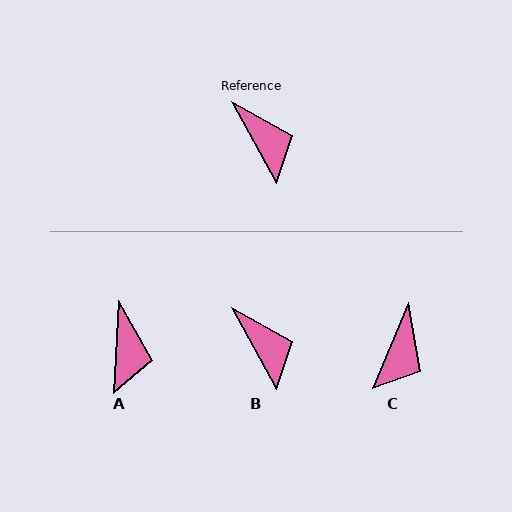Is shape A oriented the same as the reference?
No, it is off by about 32 degrees.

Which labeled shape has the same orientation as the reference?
B.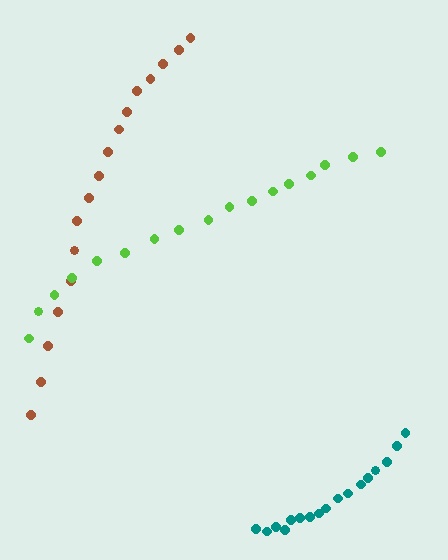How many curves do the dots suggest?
There are 3 distinct paths.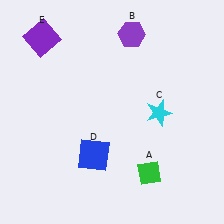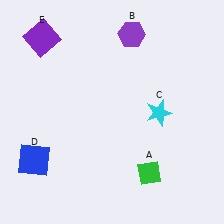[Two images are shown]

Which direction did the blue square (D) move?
The blue square (D) moved left.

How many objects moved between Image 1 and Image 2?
1 object moved between the two images.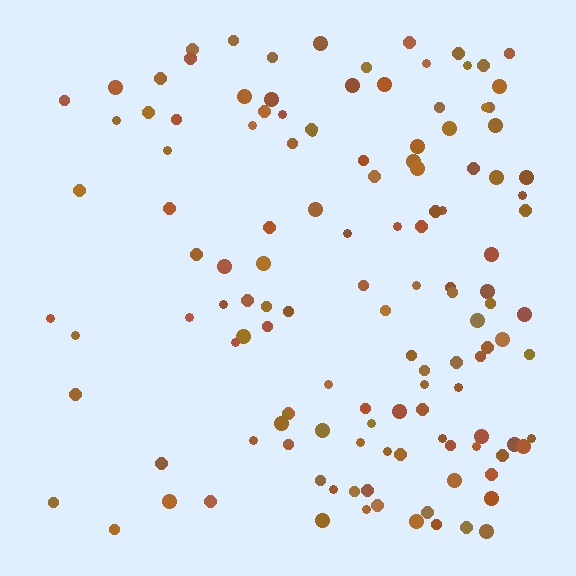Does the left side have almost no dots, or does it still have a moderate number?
Still a moderate number, just noticeably fewer than the right.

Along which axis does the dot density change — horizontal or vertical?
Horizontal.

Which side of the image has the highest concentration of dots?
The right.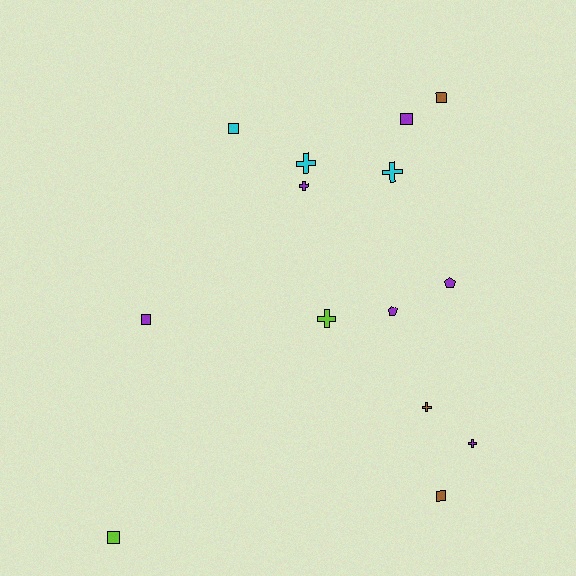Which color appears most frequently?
Purple, with 6 objects.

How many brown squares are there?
There are 2 brown squares.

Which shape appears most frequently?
Cross, with 6 objects.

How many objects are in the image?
There are 14 objects.